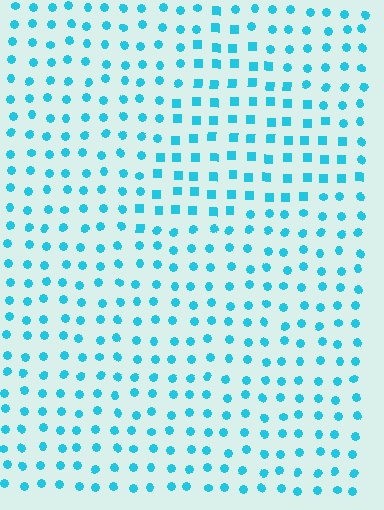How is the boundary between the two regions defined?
The boundary is defined by a change in element shape: squares inside vs. circles outside. All elements share the same color and spacing.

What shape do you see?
I see a triangle.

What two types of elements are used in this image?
The image uses squares inside the triangle region and circles outside it.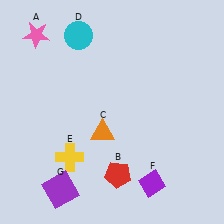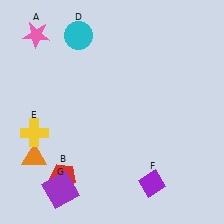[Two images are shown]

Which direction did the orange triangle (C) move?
The orange triangle (C) moved left.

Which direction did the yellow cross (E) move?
The yellow cross (E) moved left.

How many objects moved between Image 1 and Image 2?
3 objects moved between the two images.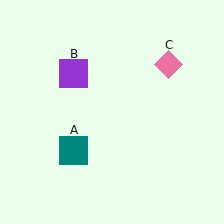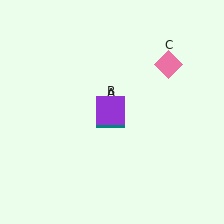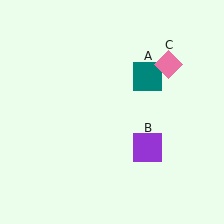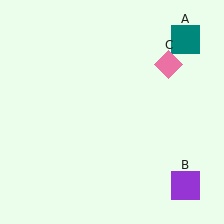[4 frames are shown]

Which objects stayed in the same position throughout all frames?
Pink diamond (object C) remained stationary.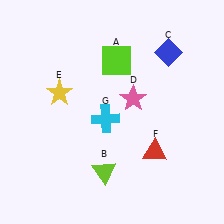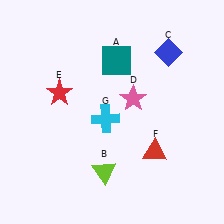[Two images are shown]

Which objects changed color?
A changed from lime to teal. E changed from yellow to red.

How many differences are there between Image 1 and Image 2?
There are 2 differences between the two images.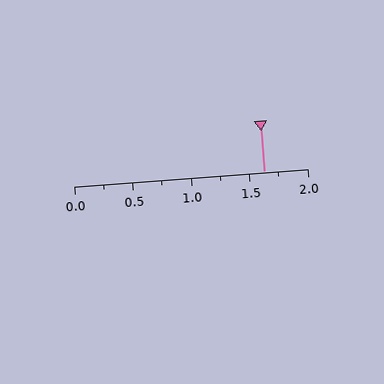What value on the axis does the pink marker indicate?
The marker indicates approximately 1.62.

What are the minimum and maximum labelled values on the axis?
The axis runs from 0.0 to 2.0.